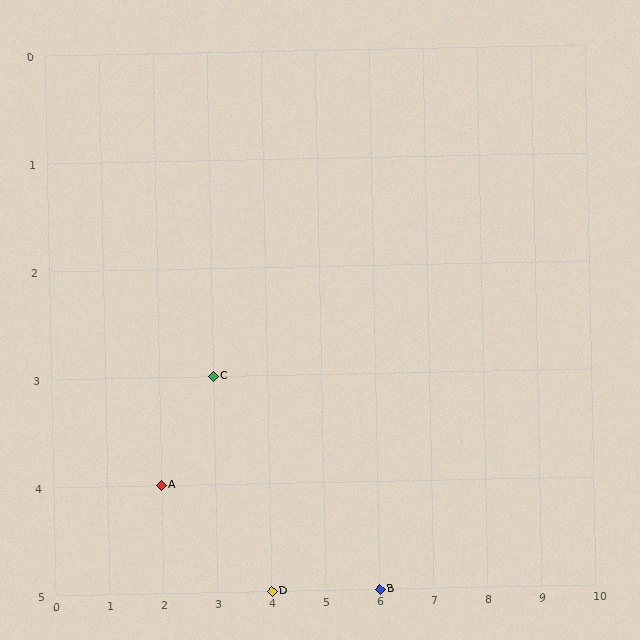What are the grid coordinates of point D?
Point D is at grid coordinates (4, 5).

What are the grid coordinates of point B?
Point B is at grid coordinates (6, 5).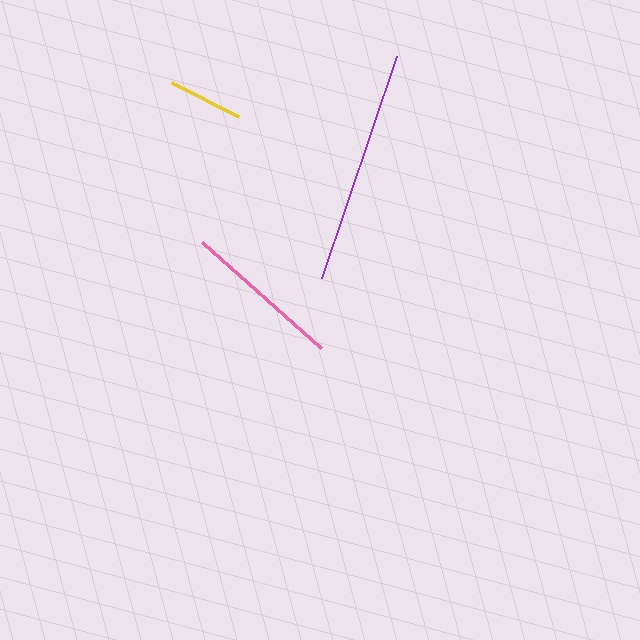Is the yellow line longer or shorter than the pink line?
The pink line is longer than the yellow line.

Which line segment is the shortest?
The yellow line is the shortest at approximately 75 pixels.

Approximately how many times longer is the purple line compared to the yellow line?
The purple line is approximately 3.1 times the length of the yellow line.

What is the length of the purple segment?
The purple segment is approximately 234 pixels long.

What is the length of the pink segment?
The pink segment is approximately 160 pixels long.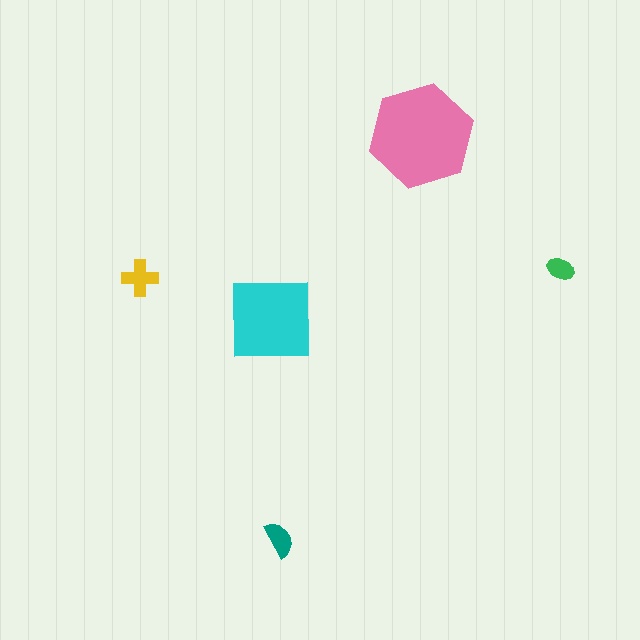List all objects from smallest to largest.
The green ellipse, the teal semicircle, the yellow cross, the cyan square, the pink hexagon.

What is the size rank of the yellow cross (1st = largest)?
3rd.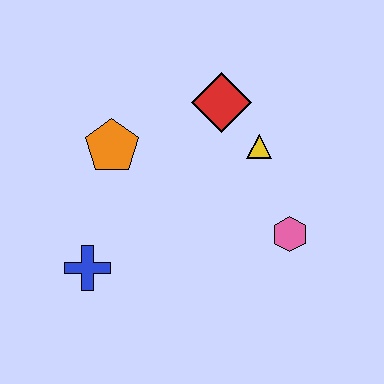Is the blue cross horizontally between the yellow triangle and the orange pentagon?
No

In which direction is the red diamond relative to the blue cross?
The red diamond is above the blue cross.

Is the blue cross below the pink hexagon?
Yes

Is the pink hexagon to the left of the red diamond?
No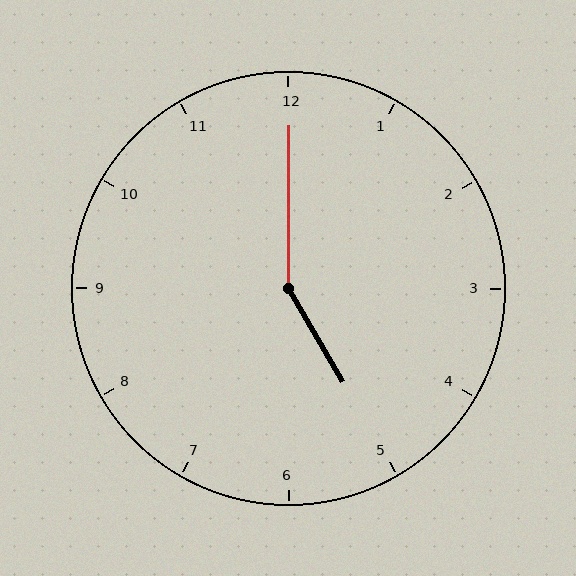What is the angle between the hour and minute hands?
Approximately 150 degrees.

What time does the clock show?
5:00.